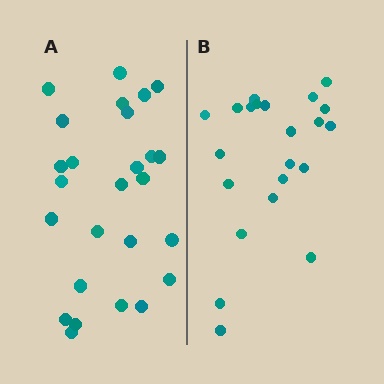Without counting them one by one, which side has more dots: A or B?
Region A (the left region) has more dots.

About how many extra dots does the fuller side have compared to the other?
Region A has about 4 more dots than region B.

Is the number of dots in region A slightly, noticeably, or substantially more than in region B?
Region A has only slightly more — the two regions are fairly close. The ratio is roughly 1.2 to 1.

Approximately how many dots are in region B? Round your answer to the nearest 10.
About 20 dots. (The exact count is 22, which rounds to 20.)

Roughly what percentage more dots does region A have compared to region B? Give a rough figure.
About 20% more.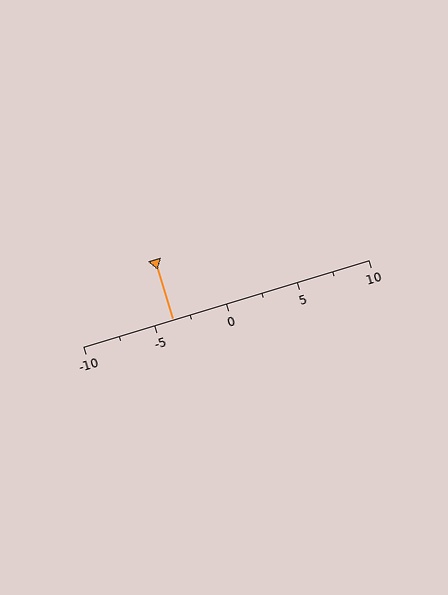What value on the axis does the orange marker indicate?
The marker indicates approximately -3.8.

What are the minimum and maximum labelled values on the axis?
The axis runs from -10 to 10.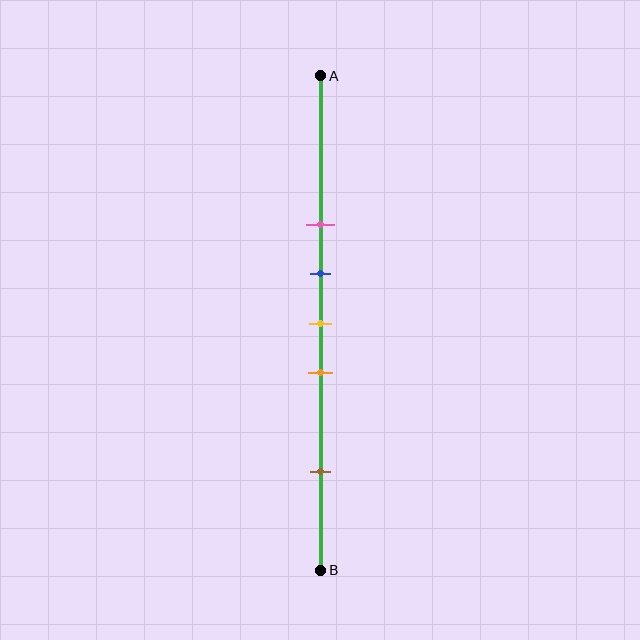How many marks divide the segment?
There are 5 marks dividing the segment.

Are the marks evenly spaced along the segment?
No, the marks are not evenly spaced.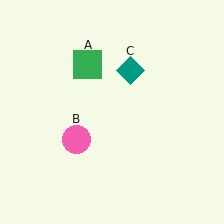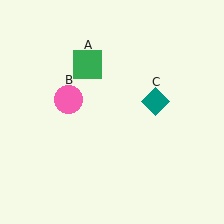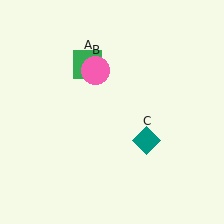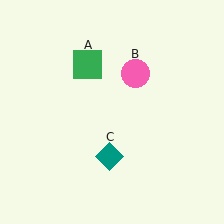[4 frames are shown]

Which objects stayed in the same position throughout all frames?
Green square (object A) remained stationary.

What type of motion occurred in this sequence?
The pink circle (object B), teal diamond (object C) rotated clockwise around the center of the scene.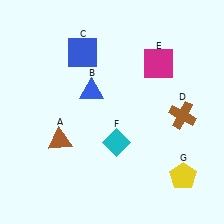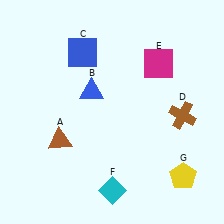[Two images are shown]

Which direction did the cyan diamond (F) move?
The cyan diamond (F) moved down.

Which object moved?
The cyan diamond (F) moved down.